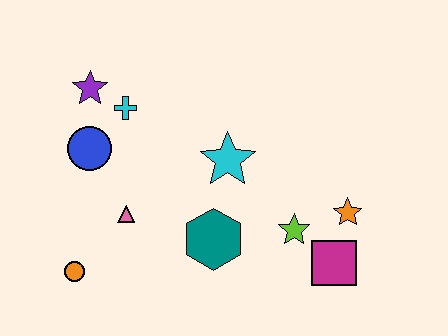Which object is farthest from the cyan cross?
The magenta square is farthest from the cyan cross.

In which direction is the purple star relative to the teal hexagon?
The purple star is above the teal hexagon.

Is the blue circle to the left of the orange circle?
No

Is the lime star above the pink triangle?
No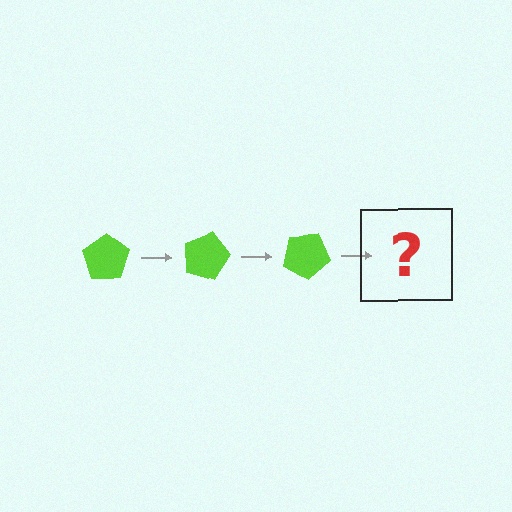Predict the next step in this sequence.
The next step is a lime pentagon rotated 45 degrees.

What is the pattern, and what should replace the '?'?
The pattern is that the pentagon rotates 15 degrees each step. The '?' should be a lime pentagon rotated 45 degrees.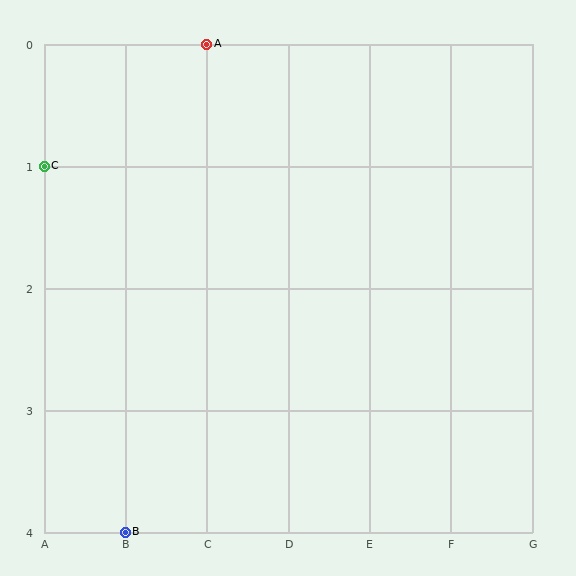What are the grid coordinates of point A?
Point A is at grid coordinates (C, 0).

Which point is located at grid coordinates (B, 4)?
Point B is at (B, 4).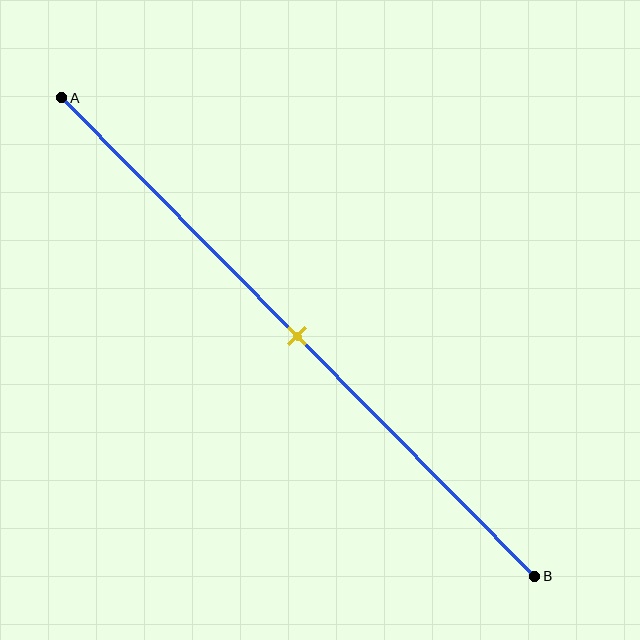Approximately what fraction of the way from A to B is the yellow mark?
The yellow mark is approximately 50% of the way from A to B.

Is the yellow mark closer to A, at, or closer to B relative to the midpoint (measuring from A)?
The yellow mark is approximately at the midpoint of segment AB.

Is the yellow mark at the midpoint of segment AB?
Yes, the mark is approximately at the midpoint.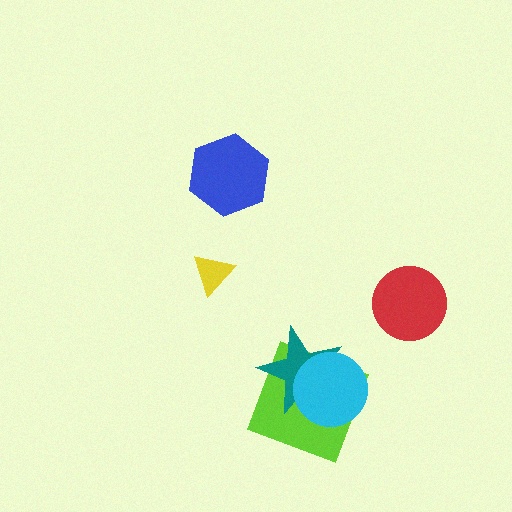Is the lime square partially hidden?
Yes, it is partially covered by another shape.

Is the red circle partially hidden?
No, no other shape covers it.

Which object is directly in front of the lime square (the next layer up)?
The teal star is directly in front of the lime square.